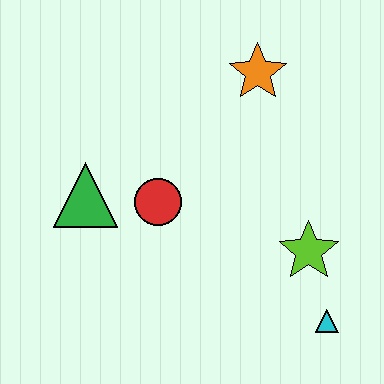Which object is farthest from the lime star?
The green triangle is farthest from the lime star.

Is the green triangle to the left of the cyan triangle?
Yes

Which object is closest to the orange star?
The red circle is closest to the orange star.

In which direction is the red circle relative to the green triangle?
The red circle is to the right of the green triangle.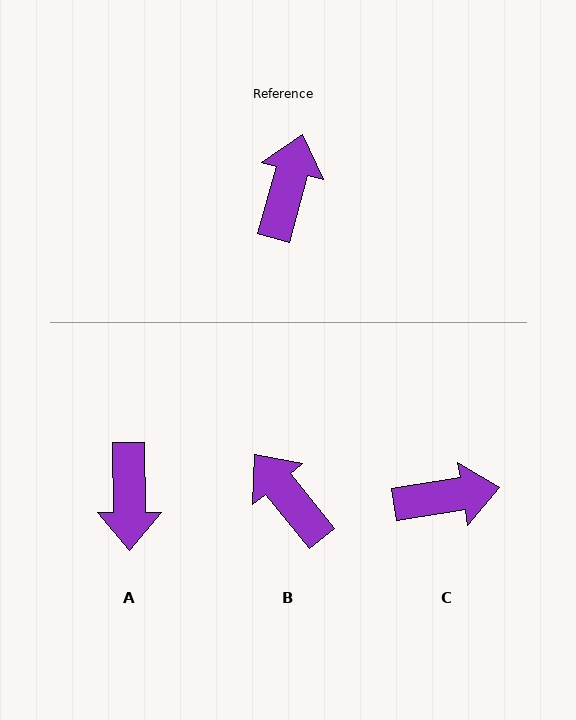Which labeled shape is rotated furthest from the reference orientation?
A, about 164 degrees away.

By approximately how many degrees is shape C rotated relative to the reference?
Approximately 65 degrees clockwise.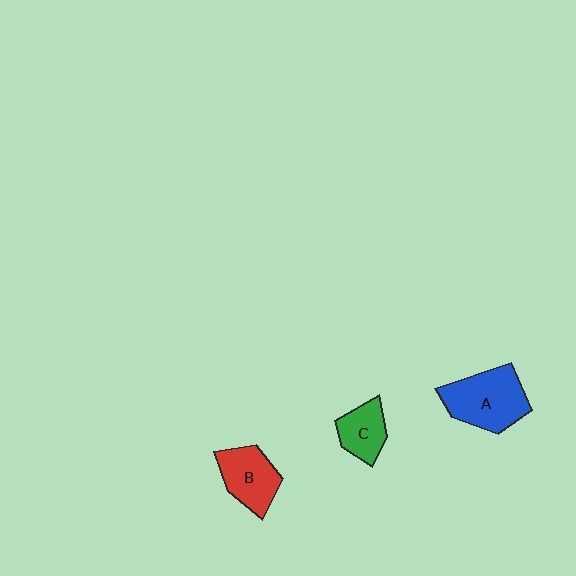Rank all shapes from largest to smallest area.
From largest to smallest: A (blue), B (red), C (green).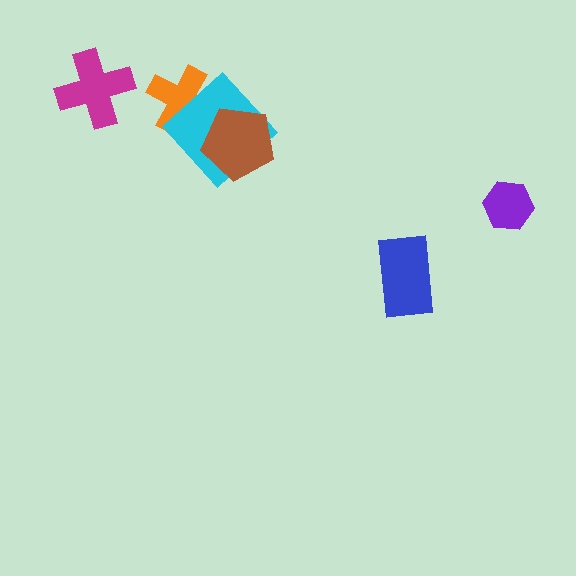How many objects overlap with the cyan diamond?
2 objects overlap with the cyan diamond.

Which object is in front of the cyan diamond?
The brown pentagon is in front of the cyan diamond.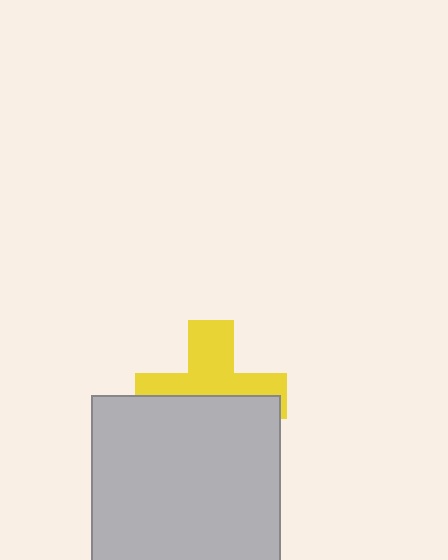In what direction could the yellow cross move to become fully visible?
The yellow cross could move up. That would shift it out from behind the light gray square entirely.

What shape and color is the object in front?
The object in front is a light gray square.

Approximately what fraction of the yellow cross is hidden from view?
Roughly 50% of the yellow cross is hidden behind the light gray square.